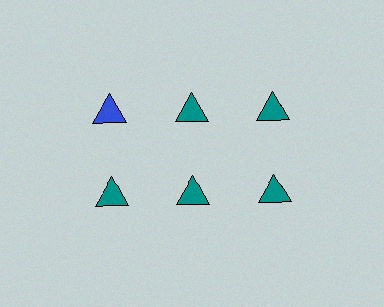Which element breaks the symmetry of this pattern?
The blue triangle in the top row, leftmost column breaks the symmetry. All other shapes are teal triangles.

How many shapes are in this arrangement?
There are 6 shapes arranged in a grid pattern.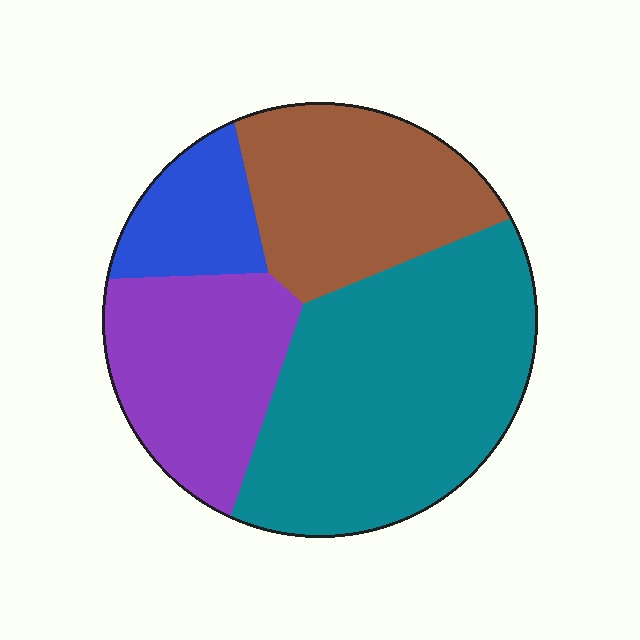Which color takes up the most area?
Teal, at roughly 45%.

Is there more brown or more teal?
Teal.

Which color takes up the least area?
Blue, at roughly 10%.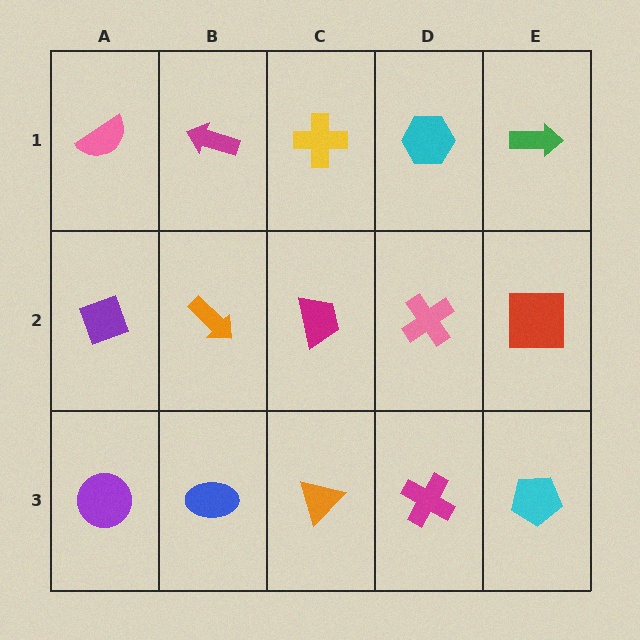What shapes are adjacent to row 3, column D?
A pink cross (row 2, column D), an orange triangle (row 3, column C), a cyan pentagon (row 3, column E).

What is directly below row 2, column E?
A cyan pentagon.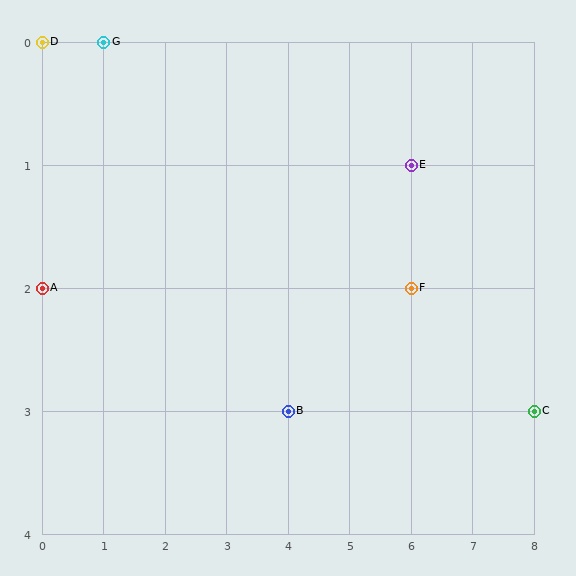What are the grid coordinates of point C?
Point C is at grid coordinates (8, 3).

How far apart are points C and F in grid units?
Points C and F are 2 columns and 1 row apart (about 2.2 grid units diagonally).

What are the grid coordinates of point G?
Point G is at grid coordinates (1, 0).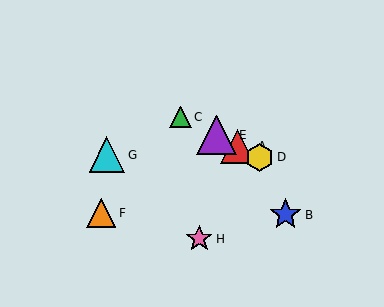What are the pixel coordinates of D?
Object D is at (260, 157).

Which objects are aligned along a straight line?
Objects A, C, D, E are aligned along a straight line.